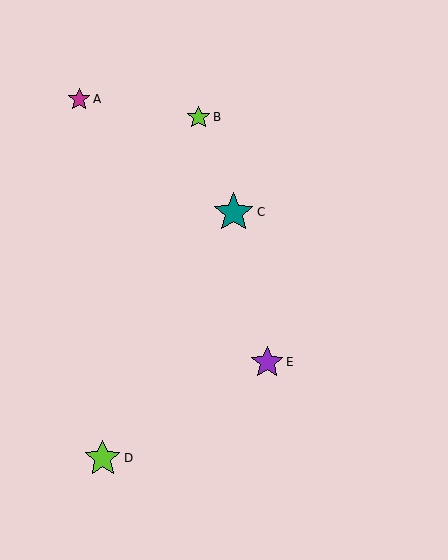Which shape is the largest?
The teal star (labeled C) is the largest.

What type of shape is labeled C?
Shape C is a teal star.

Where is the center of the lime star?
The center of the lime star is at (199, 117).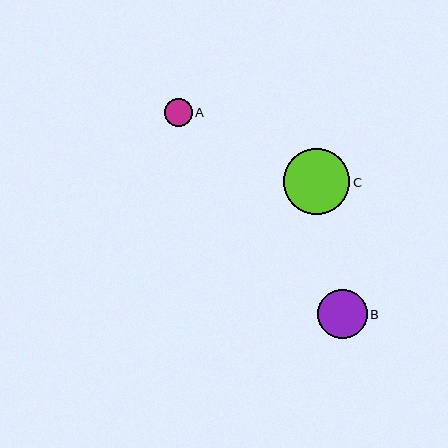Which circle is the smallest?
Circle A is the smallest with a size of approximately 28 pixels.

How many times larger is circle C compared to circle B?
Circle C is approximately 1.3 times the size of circle B.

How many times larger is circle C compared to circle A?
Circle C is approximately 2.4 times the size of circle A.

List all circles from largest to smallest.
From largest to smallest: C, B, A.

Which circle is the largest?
Circle C is the largest with a size of approximately 66 pixels.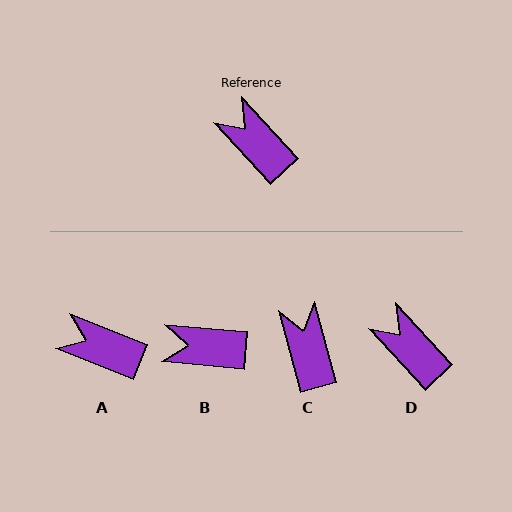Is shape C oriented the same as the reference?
No, it is off by about 28 degrees.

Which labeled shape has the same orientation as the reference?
D.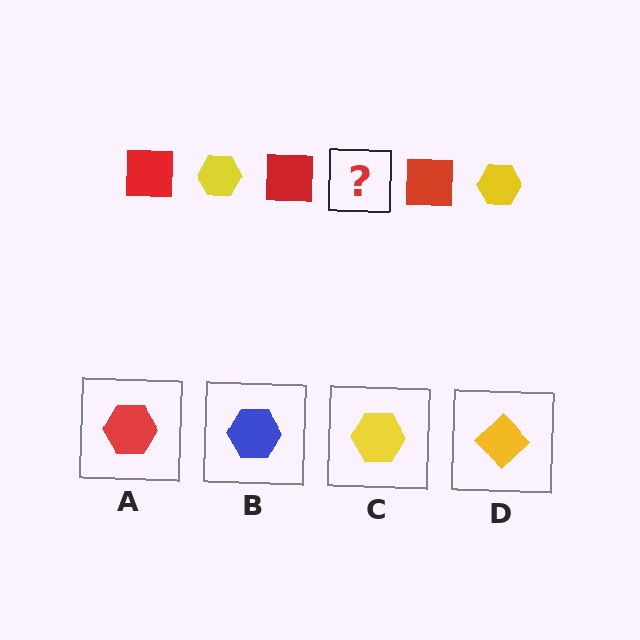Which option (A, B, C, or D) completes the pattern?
C.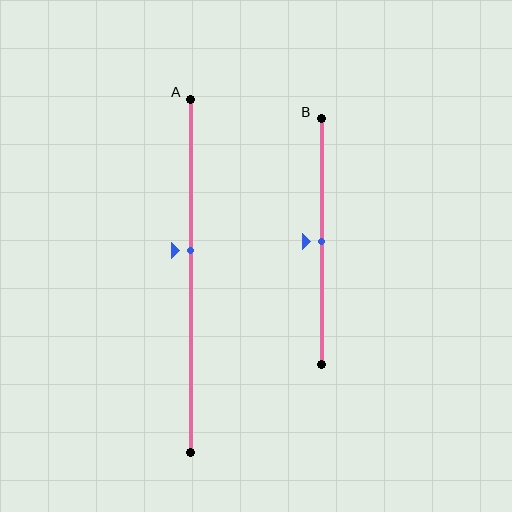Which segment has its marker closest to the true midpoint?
Segment B has its marker closest to the true midpoint.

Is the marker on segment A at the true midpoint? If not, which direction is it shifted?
No, the marker on segment A is shifted upward by about 7% of the segment length.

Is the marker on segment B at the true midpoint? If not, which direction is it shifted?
Yes, the marker on segment B is at the true midpoint.